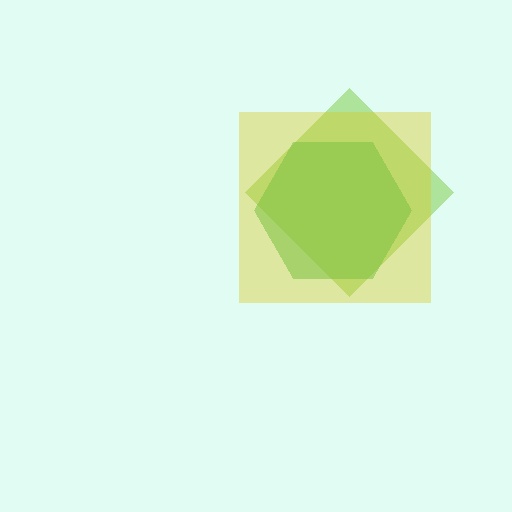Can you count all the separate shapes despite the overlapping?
Yes, there are 3 separate shapes.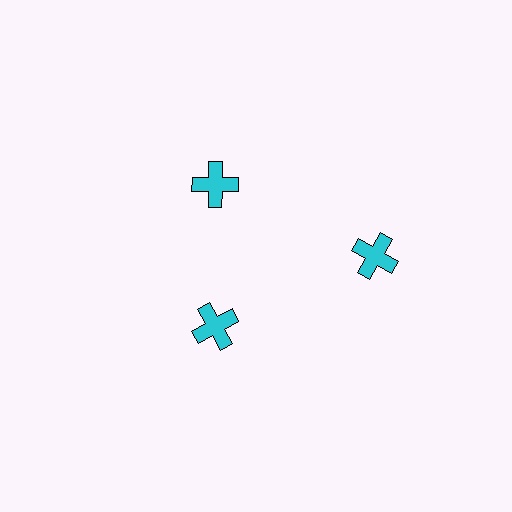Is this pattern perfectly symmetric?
No. The 3 cyan crosses are arranged in a ring, but one element near the 3 o'clock position is pushed outward from the center, breaking the 3-fold rotational symmetry.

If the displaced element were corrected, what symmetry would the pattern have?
It would have 3-fold rotational symmetry — the pattern would map onto itself every 120 degrees.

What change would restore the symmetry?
The symmetry would be restored by moving it inward, back onto the ring so that all 3 crosses sit at equal angles and equal distance from the center.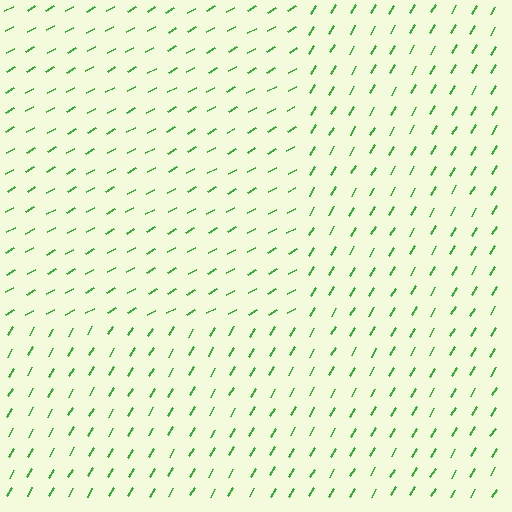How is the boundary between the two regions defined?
The boundary is defined purely by a change in line orientation (approximately 30 degrees difference). All lines are the same color and thickness.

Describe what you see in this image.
The image is filled with small green line segments. A rectangle region in the image has lines oriented differently from the surrounding lines, creating a visible texture boundary.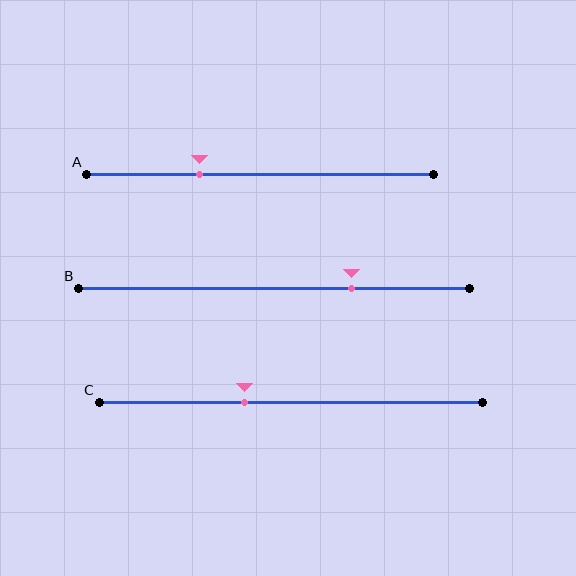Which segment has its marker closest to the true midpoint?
Segment C has its marker closest to the true midpoint.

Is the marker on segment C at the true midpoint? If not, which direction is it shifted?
No, the marker on segment C is shifted to the left by about 12% of the segment length.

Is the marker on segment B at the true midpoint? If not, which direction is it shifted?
No, the marker on segment B is shifted to the right by about 20% of the segment length.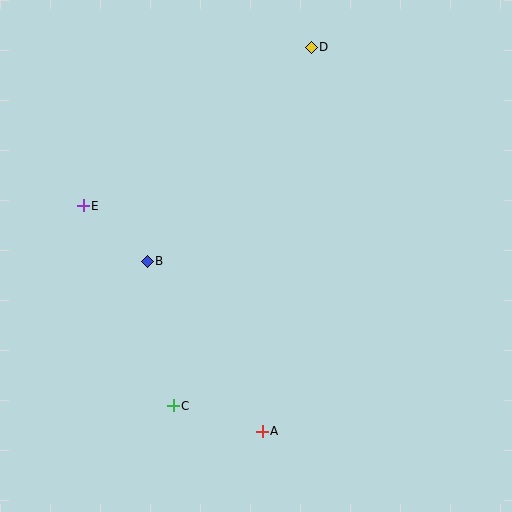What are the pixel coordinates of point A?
Point A is at (262, 431).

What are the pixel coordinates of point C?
Point C is at (173, 406).